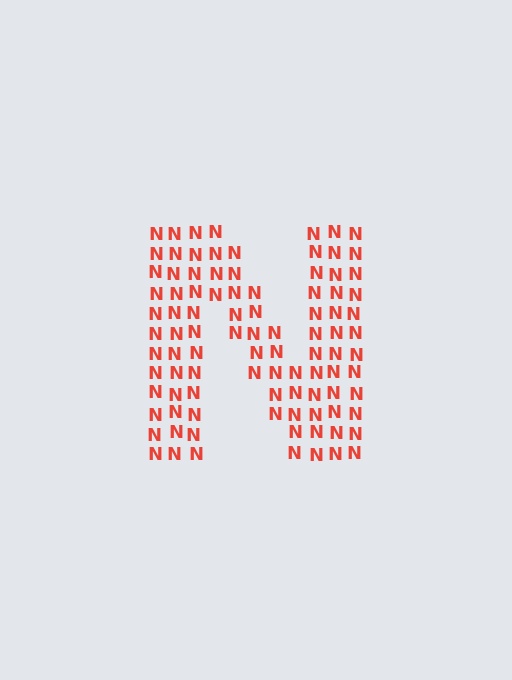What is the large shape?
The large shape is the letter N.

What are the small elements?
The small elements are letter N's.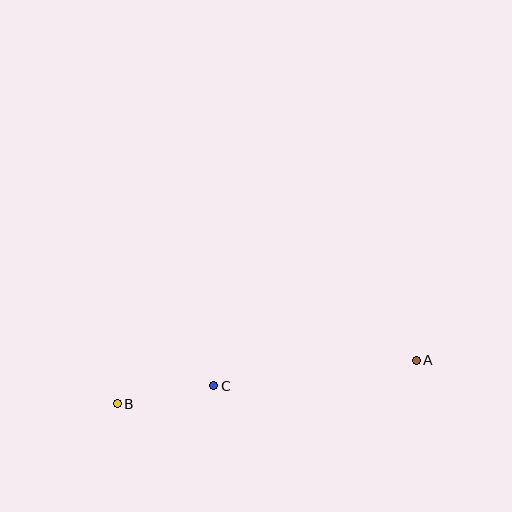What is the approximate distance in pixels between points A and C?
The distance between A and C is approximately 204 pixels.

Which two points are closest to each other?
Points B and C are closest to each other.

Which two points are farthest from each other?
Points A and B are farthest from each other.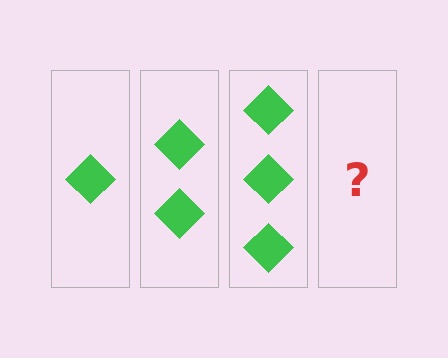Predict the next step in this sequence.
The next step is 4 diamonds.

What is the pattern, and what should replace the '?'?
The pattern is that each step adds one more diamond. The '?' should be 4 diamonds.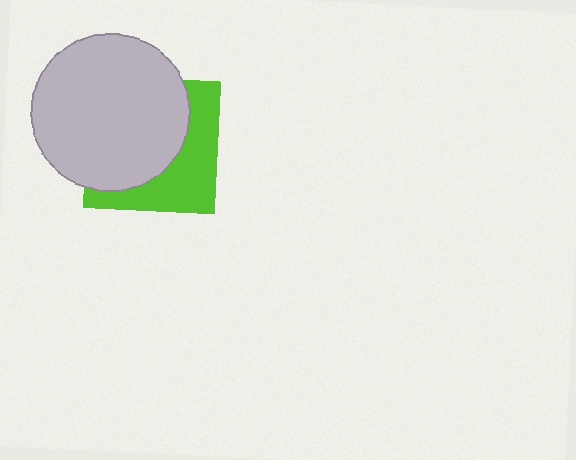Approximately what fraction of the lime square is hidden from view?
Roughly 60% of the lime square is hidden behind the light gray circle.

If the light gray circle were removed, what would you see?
You would see the complete lime square.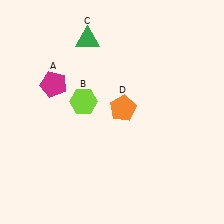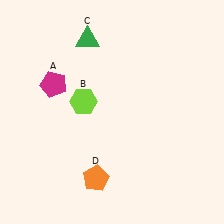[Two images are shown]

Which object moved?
The orange pentagon (D) moved down.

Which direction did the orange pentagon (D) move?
The orange pentagon (D) moved down.